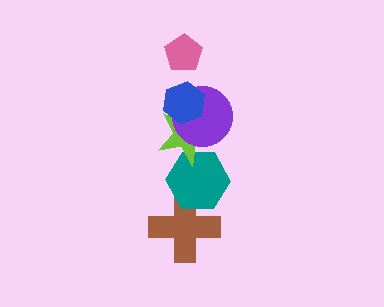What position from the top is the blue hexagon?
The blue hexagon is 2nd from the top.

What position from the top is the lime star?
The lime star is 4th from the top.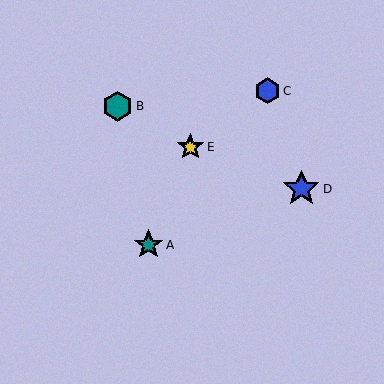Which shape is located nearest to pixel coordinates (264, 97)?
The blue hexagon (labeled C) at (267, 91) is nearest to that location.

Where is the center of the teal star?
The center of the teal star is at (148, 245).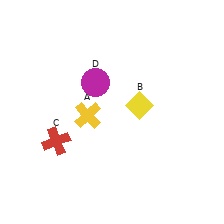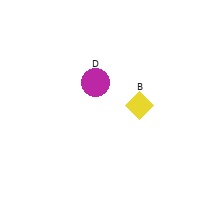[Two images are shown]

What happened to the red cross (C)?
The red cross (C) was removed in Image 2. It was in the bottom-left area of Image 1.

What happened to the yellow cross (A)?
The yellow cross (A) was removed in Image 2. It was in the bottom-left area of Image 1.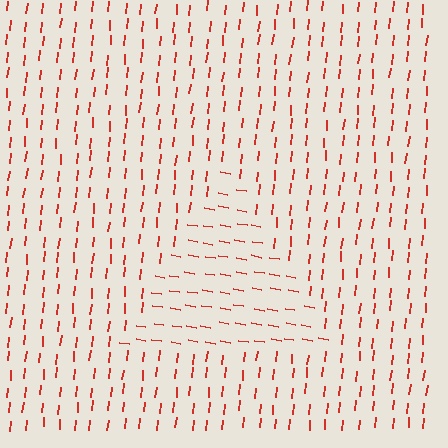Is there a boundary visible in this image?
Yes, there is a texture boundary formed by a change in line orientation.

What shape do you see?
I see a triangle.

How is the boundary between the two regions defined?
The boundary is defined purely by a change in line orientation (approximately 86 degrees difference). All lines are the same color and thickness.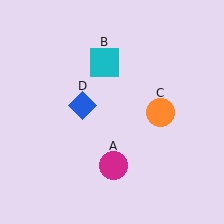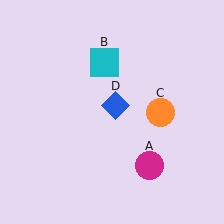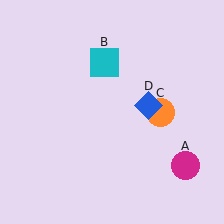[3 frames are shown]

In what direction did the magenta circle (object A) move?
The magenta circle (object A) moved right.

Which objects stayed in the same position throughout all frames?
Cyan square (object B) and orange circle (object C) remained stationary.